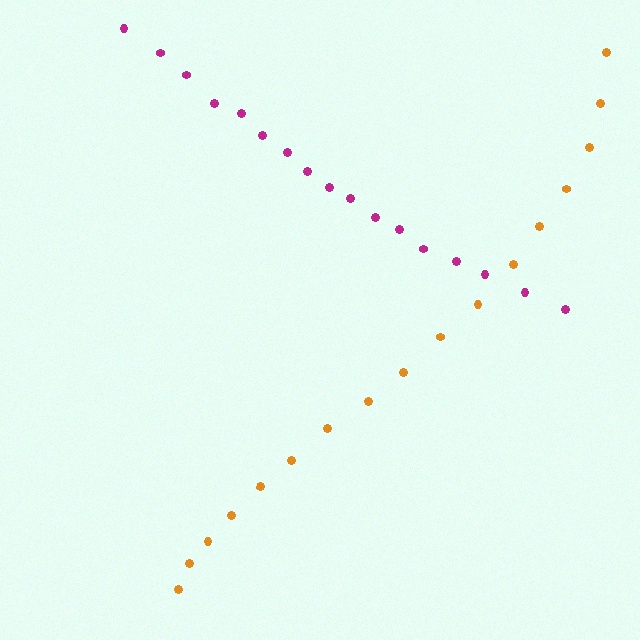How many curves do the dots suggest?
There are 2 distinct paths.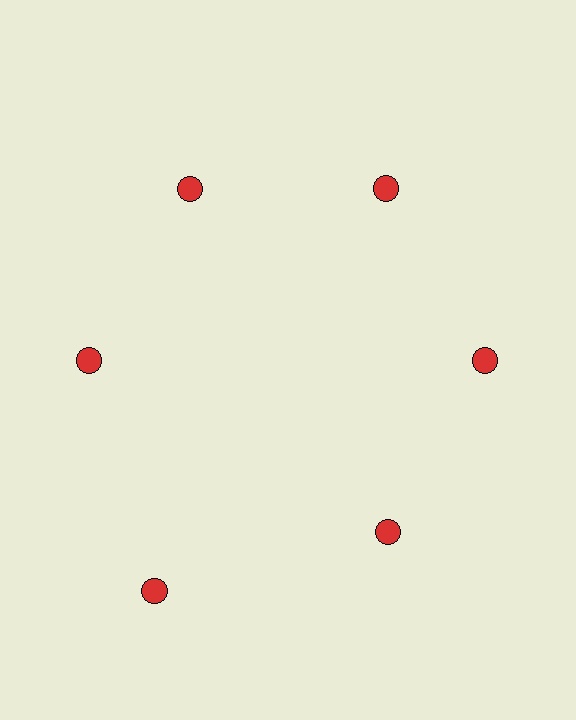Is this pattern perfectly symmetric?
No. The 6 red circles are arranged in a ring, but one element near the 7 o'clock position is pushed outward from the center, breaking the 6-fold rotational symmetry.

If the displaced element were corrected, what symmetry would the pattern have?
It would have 6-fold rotational symmetry — the pattern would map onto itself every 60 degrees.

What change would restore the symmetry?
The symmetry would be restored by moving it inward, back onto the ring so that all 6 circles sit at equal angles and equal distance from the center.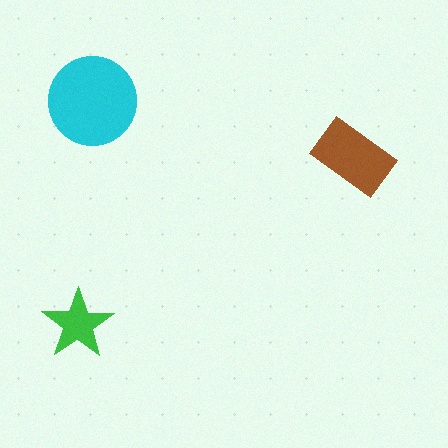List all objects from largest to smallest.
The cyan circle, the brown rectangle, the green star.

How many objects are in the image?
There are 3 objects in the image.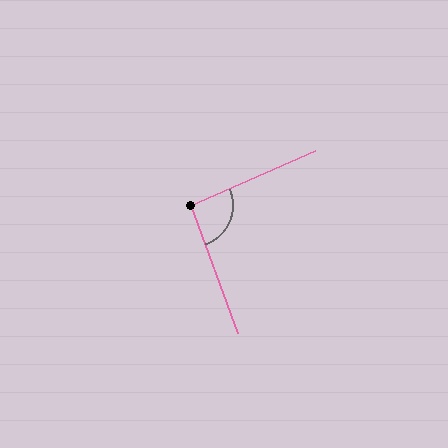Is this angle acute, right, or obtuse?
It is approximately a right angle.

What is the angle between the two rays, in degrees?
Approximately 94 degrees.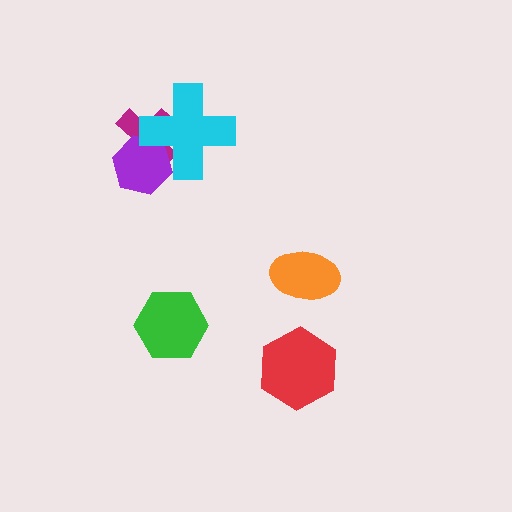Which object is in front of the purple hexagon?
The cyan cross is in front of the purple hexagon.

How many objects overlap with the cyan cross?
2 objects overlap with the cyan cross.